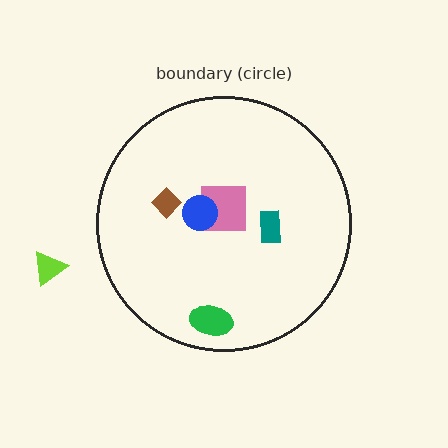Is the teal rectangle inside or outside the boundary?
Inside.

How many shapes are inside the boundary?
5 inside, 1 outside.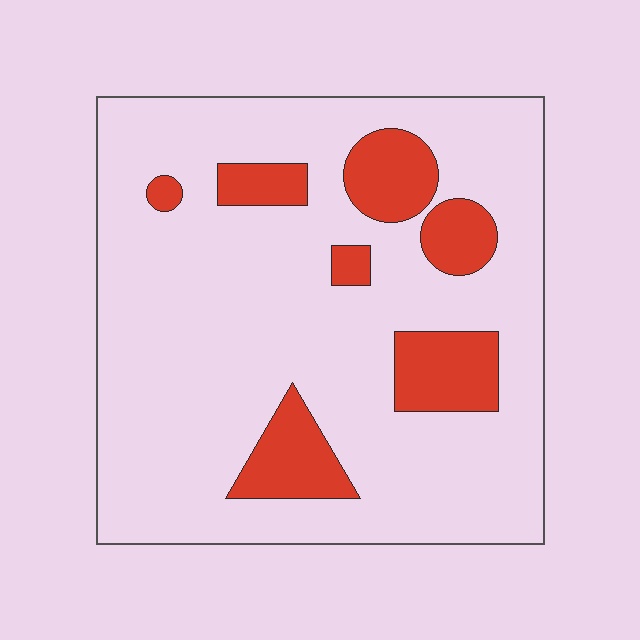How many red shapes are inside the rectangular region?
7.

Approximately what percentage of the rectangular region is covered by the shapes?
Approximately 15%.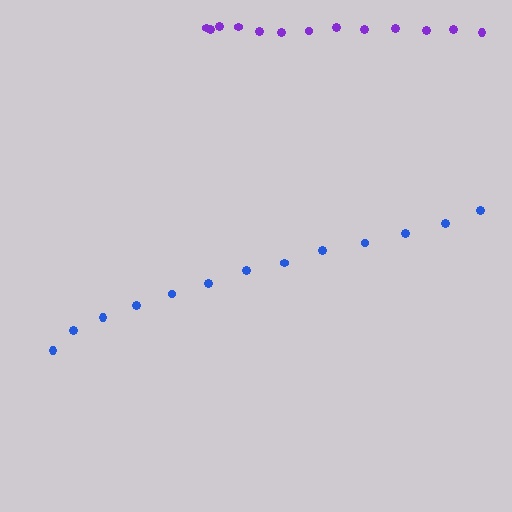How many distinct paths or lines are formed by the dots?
There are 2 distinct paths.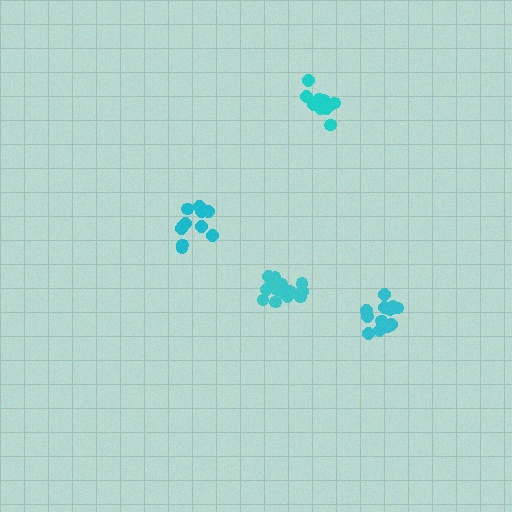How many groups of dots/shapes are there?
There are 4 groups.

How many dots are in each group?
Group 1: 12 dots, Group 2: 12 dots, Group 3: 11 dots, Group 4: 15 dots (50 total).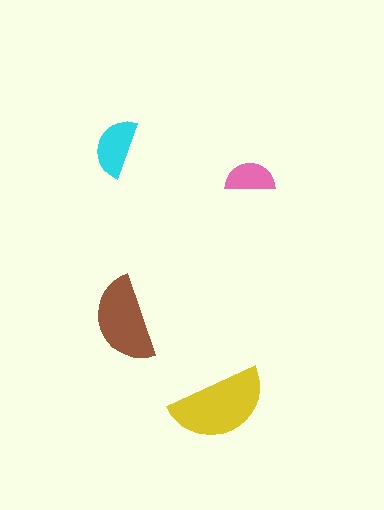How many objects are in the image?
There are 4 objects in the image.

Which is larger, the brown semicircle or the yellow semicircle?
The yellow one.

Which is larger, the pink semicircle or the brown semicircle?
The brown one.